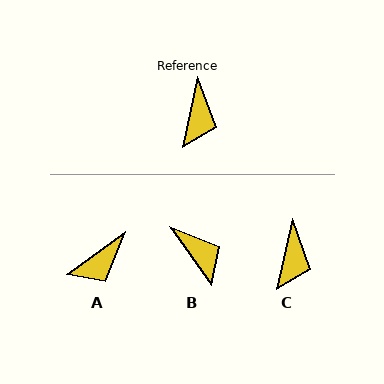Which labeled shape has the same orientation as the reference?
C.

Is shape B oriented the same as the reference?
No, it is off by about 48 degrees.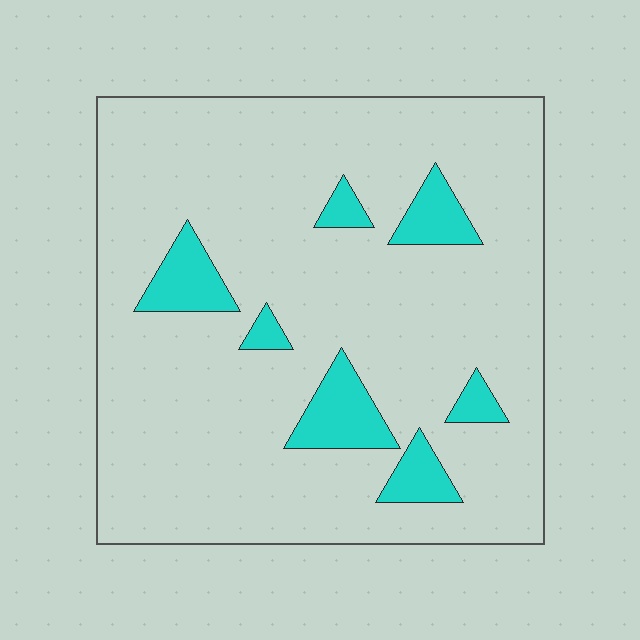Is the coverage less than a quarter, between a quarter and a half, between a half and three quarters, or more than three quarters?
Less than a quarter.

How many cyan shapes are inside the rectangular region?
7.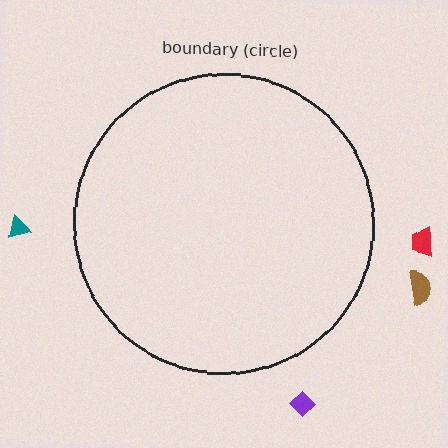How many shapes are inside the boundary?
0 inside, 4 outside.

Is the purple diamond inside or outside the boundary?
Outside.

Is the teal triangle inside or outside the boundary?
Outside.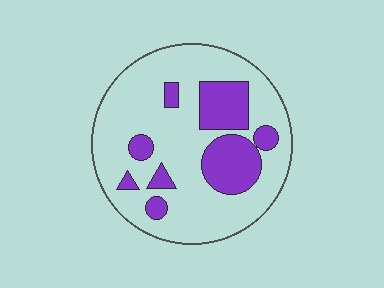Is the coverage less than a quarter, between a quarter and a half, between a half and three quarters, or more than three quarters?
Less than a quarter.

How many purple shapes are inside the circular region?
8.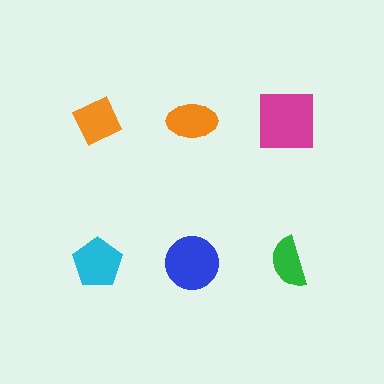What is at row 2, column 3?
A green semicircle.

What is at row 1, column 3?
A magenta square.